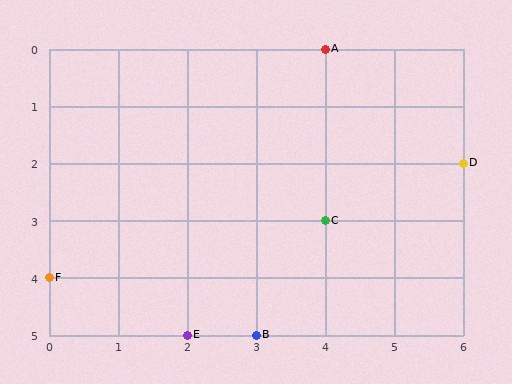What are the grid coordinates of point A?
Point A is at grid coordinates (4, 0).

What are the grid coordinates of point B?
Point B is at grid coordinates (3, 5).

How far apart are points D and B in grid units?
Points D and B are 3 columns and 3 rows apart (about 4.2 grid units diagonally).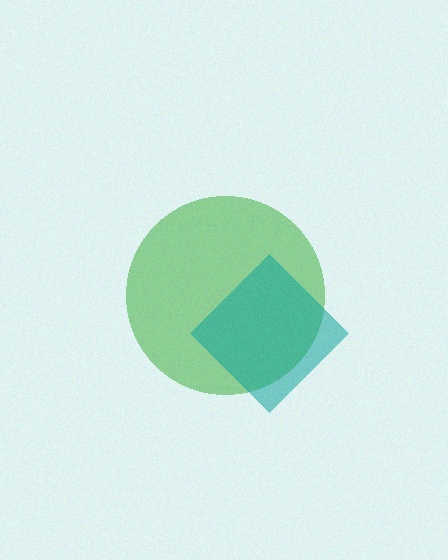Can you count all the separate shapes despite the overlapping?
Yes, there are 2 separate shapes.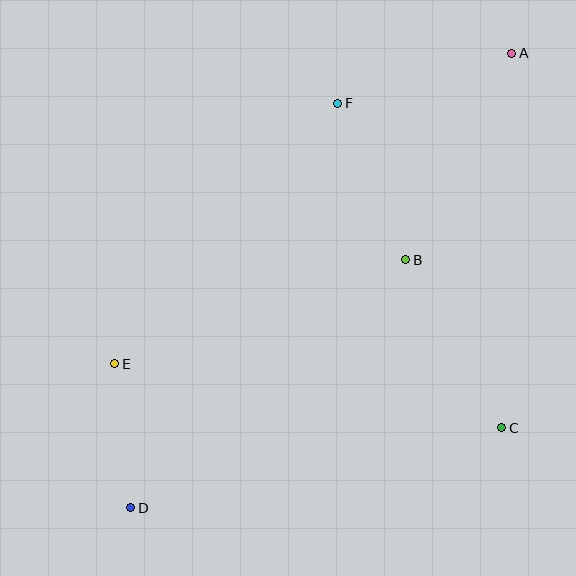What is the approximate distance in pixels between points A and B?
The distance between A and B is approximately 232 pixels.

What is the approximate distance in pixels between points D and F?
The distance between D and F is approximately 455 pixels.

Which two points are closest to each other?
Points D and E are closest to each other.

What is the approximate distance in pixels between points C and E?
The distance between C and E is approximately 392 pixels.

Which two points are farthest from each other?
Points A and D are farthest from each other.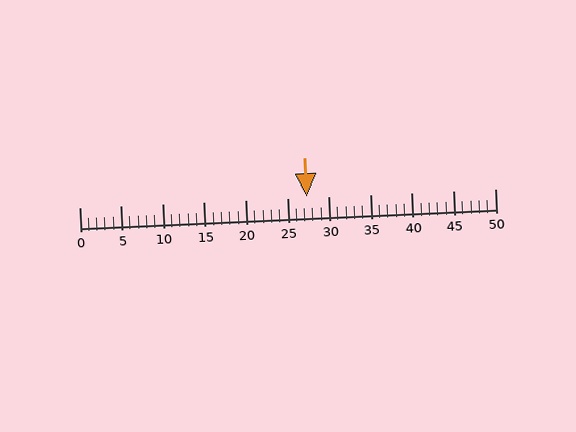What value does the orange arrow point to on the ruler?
The orange arrow points to approximately 27.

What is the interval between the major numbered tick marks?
The major tick marks are spaced 5 units apart.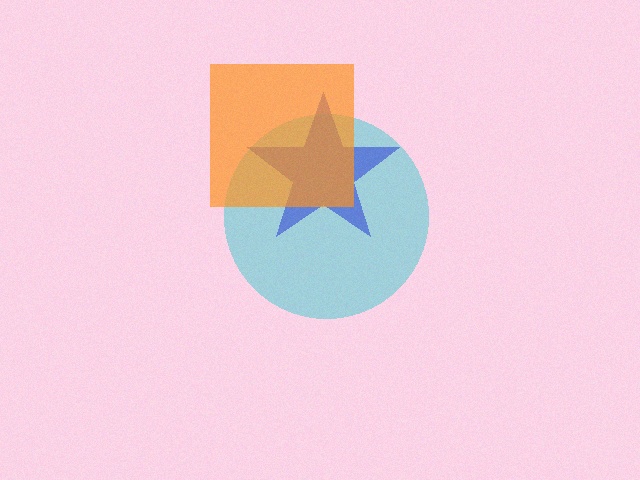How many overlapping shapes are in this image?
There are 3 overlapping shapes in the image.